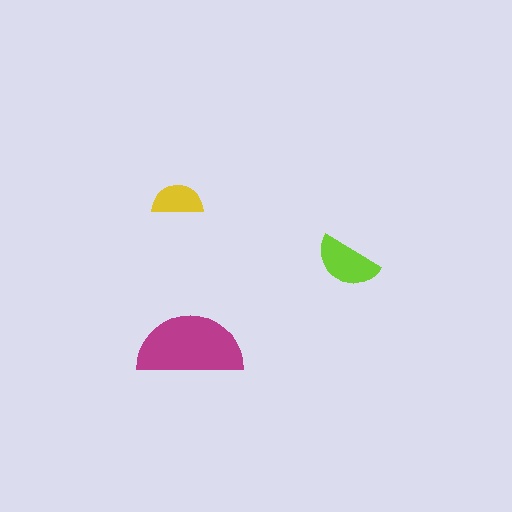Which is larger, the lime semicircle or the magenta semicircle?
The magenta one.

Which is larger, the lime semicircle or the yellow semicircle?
The lime one.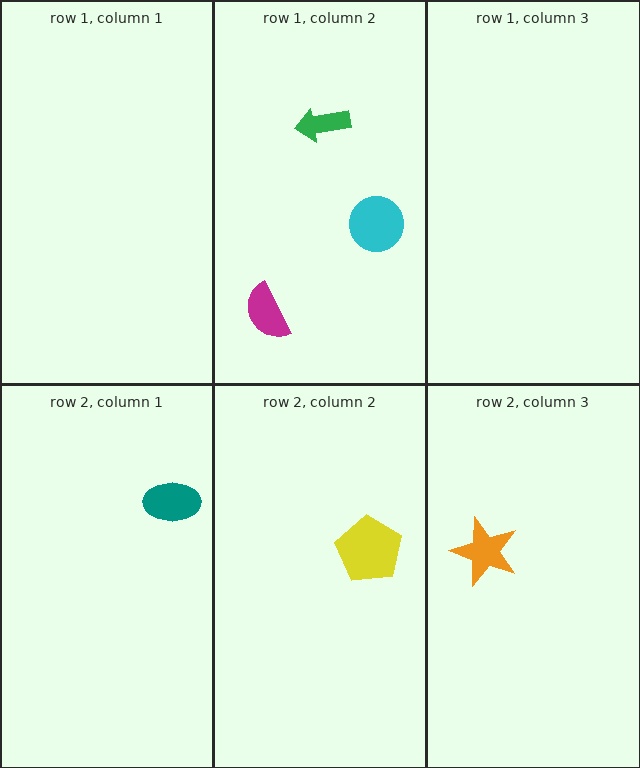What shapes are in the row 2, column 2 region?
The yellow pentagon.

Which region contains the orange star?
The row 2, column 3 region.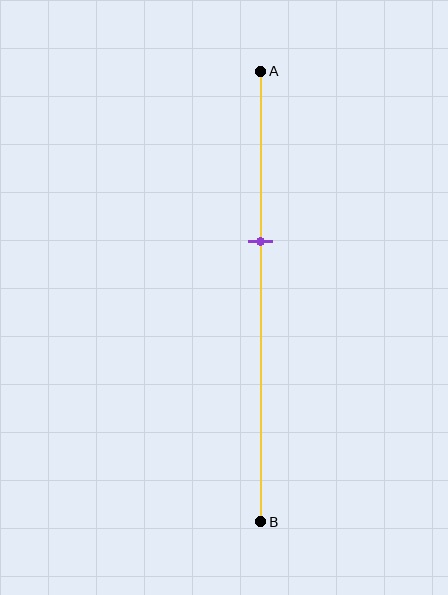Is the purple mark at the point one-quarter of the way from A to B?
No, the mark is at about 40% from A, not at the 25% one-quarter point.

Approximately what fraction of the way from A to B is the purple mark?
The purple mark is approximately 40% of the way from A to B.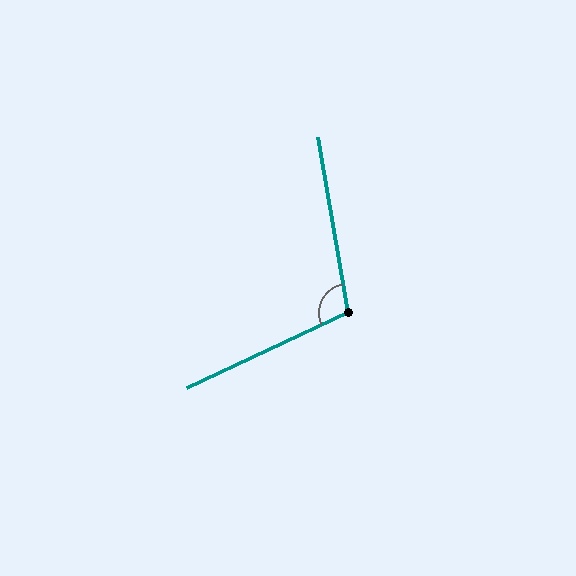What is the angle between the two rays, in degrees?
Approximately 105 degrees.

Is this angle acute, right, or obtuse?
It is obtuse.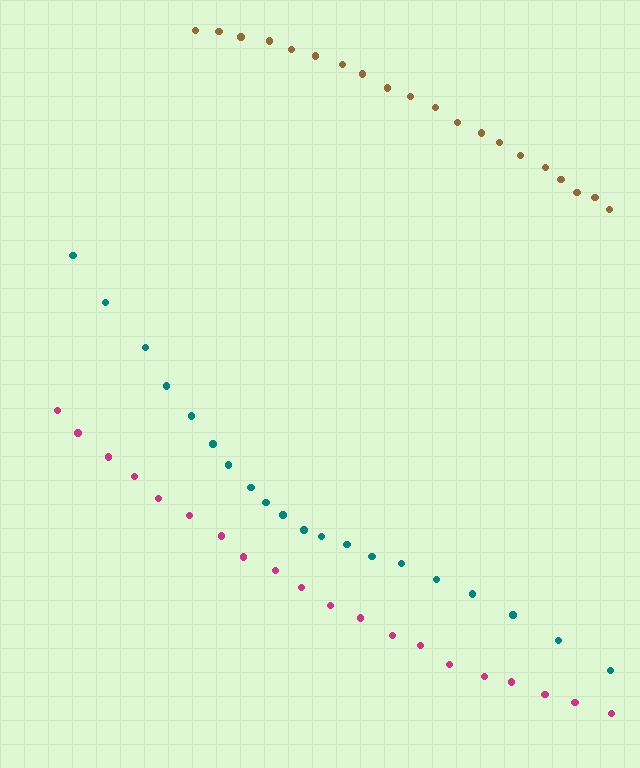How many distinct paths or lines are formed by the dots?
There are 3 distinct paths.